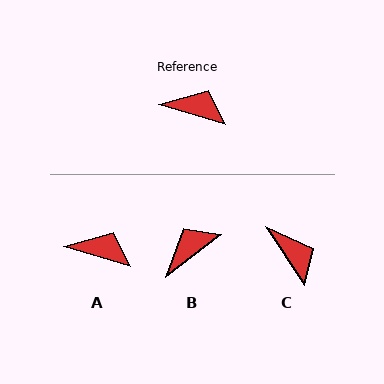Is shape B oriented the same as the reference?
No, it is off by about 54 degrees.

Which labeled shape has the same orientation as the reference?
A.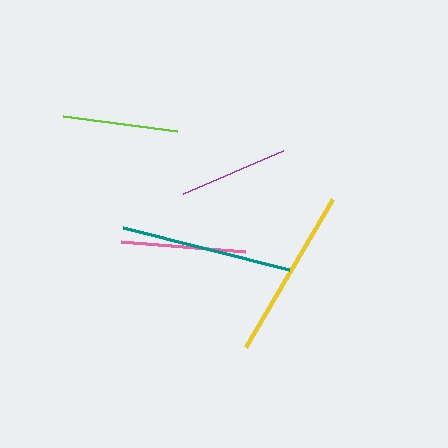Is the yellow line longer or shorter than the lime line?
The yellow line is longer than the lime line.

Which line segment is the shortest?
The purple line is the shortest at approximately 109 pixels.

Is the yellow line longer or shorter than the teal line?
The yellow line is longer than the teal line.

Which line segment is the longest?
The yellow line is the longest at approximately 172 pixels.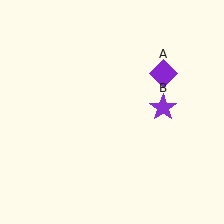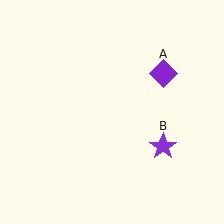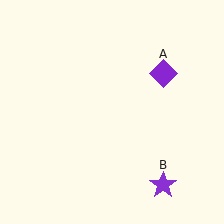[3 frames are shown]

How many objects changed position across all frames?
1 object changed position: purple star (object B).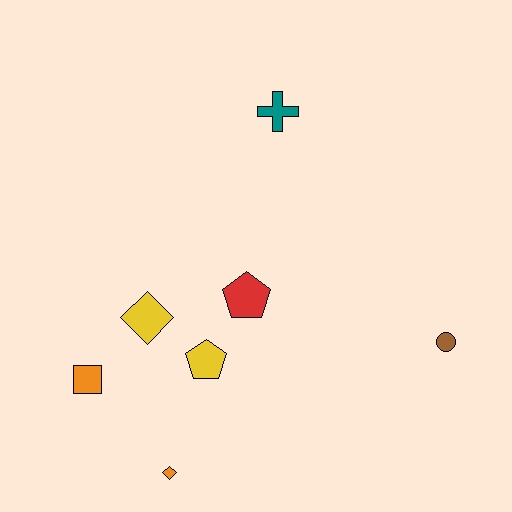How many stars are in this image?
There are no stars.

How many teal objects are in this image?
There is 1 teal object.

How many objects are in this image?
There are 7 objects.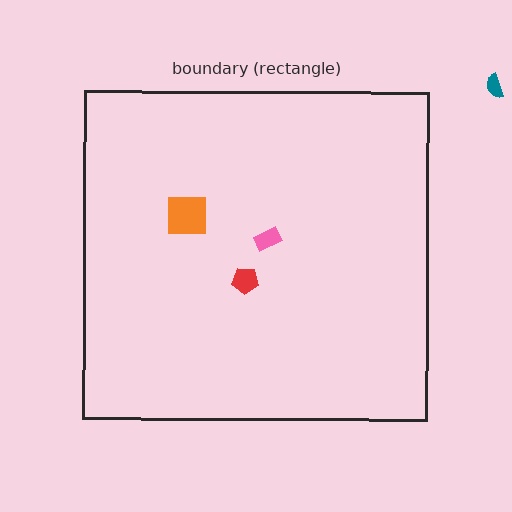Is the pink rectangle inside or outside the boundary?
Inside.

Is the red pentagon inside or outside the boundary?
Inside.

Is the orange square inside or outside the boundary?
Inside.